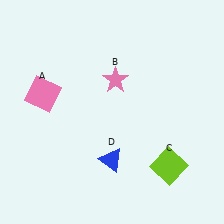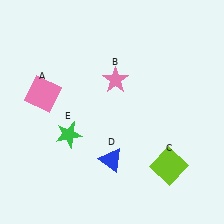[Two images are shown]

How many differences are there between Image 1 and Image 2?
There is 1 difference between the two images.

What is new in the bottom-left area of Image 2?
A green star (E) was added in the bottom-left area of Image 2.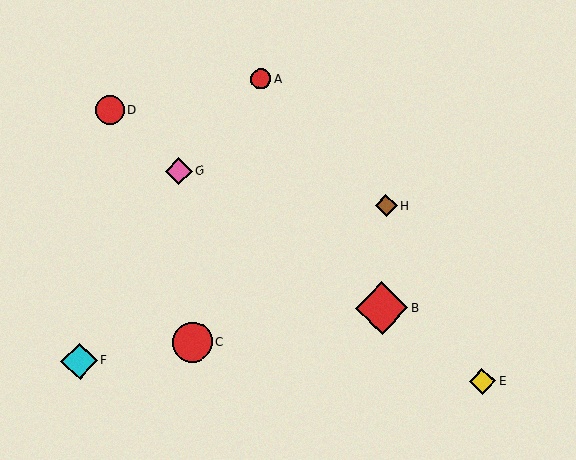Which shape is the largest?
The red diamond (labeled B) is the largest.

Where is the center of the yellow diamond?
The center of the yellow diamond is at (482, 381).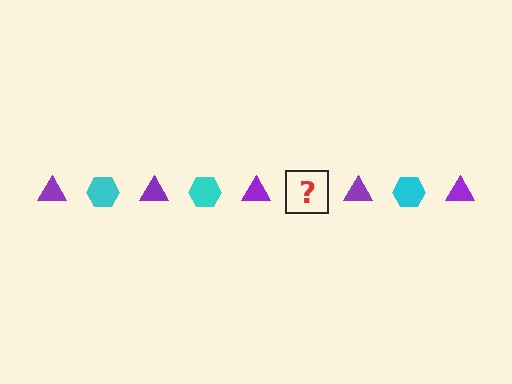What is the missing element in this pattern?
The missing element is a cyan hexagon.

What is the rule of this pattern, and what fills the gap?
The rule is that the pattern alternates between purple triangle and cyan hexagon. The gap should be filled with a cyan hexagon.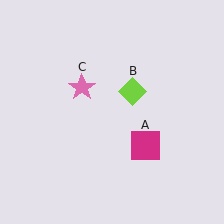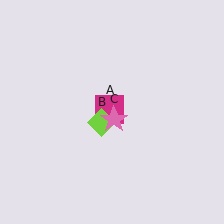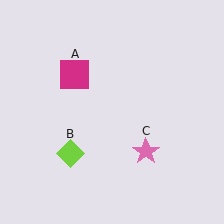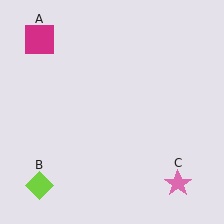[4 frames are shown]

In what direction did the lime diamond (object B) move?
The lime diamond (object B) moved down and to the left.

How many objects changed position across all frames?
3 objects changed position: magenta square (object A), lime diamond (object B), pink star (object C).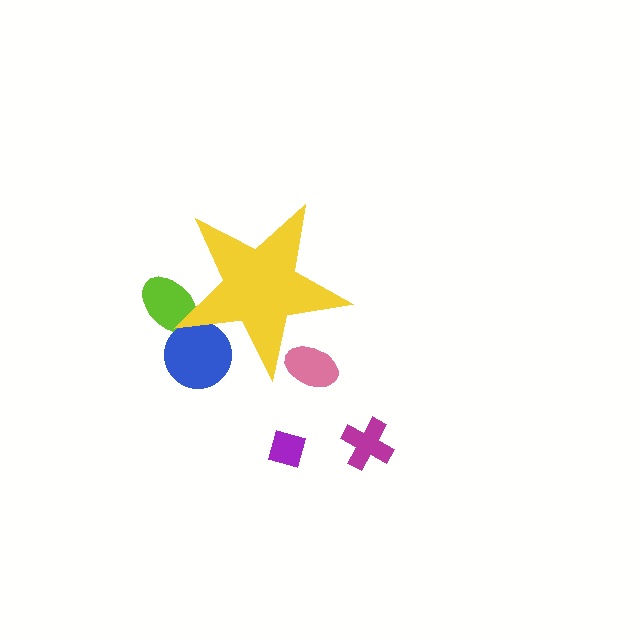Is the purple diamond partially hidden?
No, the purple diamond is fully visible.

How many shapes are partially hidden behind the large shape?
3 shapes are partially hidden.